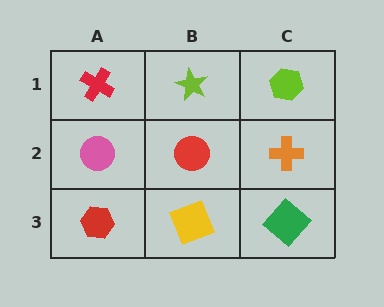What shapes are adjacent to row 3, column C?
An orange cross (row 2, column C), a yellow square (row 3, column B).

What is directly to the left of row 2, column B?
A pink circle.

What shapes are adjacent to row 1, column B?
A red circle (row 2, column B), a red cross (row 1, column A), a lime hexagon (row 1, column C).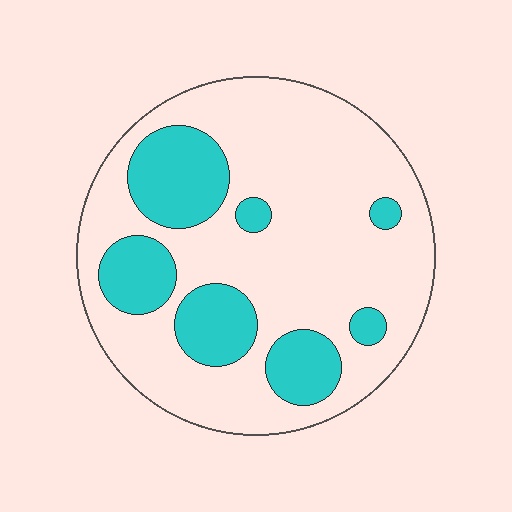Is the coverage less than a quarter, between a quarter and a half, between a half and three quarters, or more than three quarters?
Between a quarter and a half.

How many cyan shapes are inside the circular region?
7.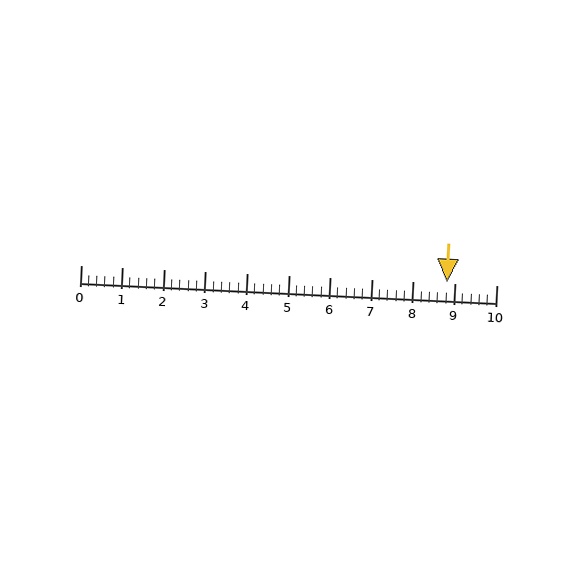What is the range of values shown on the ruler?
The ruler shows values from 0 to 10.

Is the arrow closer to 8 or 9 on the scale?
The arrow is closer to 9.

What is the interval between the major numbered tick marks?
The major tick marks are spaced 1 units apart.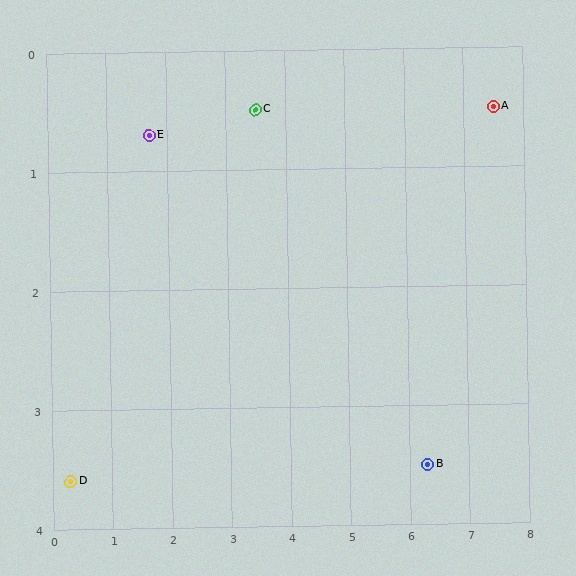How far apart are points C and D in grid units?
Points C and D are about 4.5 grid units apart.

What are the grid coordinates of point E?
Point E is at approximately (1.7, 0.7).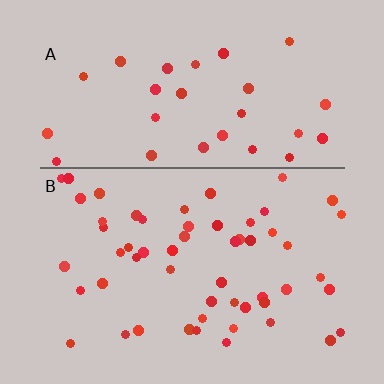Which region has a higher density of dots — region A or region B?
B (the bottom).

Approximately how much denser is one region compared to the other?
Approximately 1.8× — region B over region A.